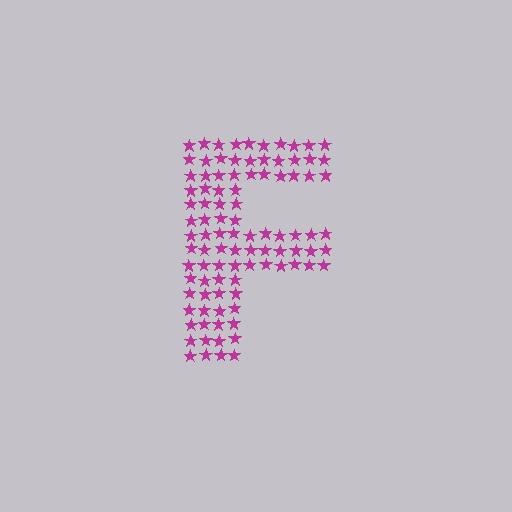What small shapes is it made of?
It is made of small stars.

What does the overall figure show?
The overall figure shows the letter F.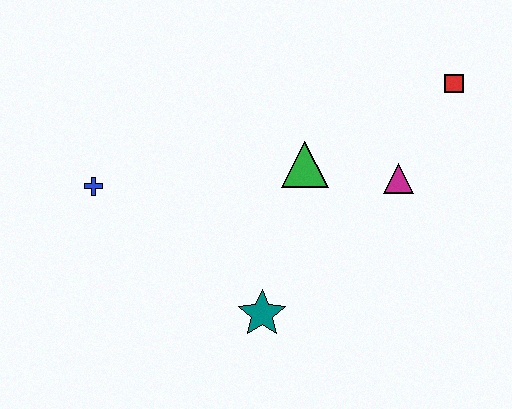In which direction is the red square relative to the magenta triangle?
The red square is above the magenta triangle.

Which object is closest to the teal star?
The green triangle is closest to the teal star.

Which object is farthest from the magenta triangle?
The blue cross is farthest from the magenta triangle.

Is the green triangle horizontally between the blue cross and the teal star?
No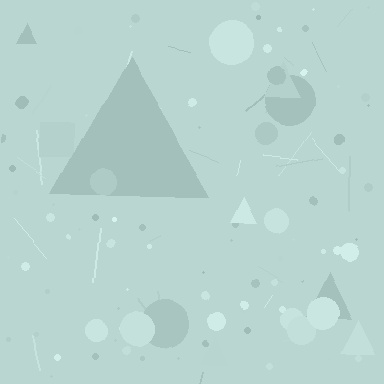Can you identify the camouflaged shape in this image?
The camouflaged shape is a triangle.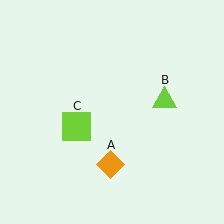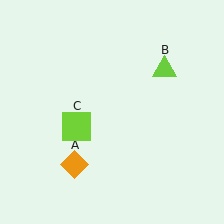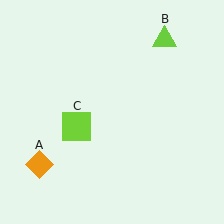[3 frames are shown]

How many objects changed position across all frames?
2 objects changed position: orange diamond (object A), lime triangle (object B).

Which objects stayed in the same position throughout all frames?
Lime square (object C) remained stationary.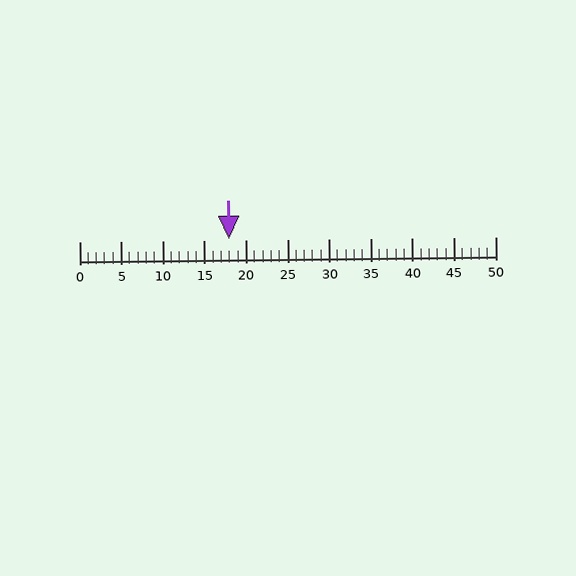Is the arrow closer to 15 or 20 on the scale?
The arrow is closer to 20.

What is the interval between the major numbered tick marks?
The major tick marks are spaced 5 units apart.